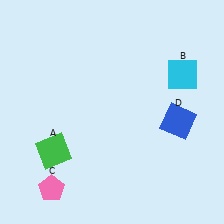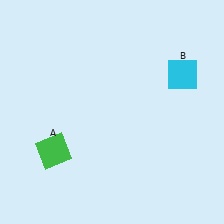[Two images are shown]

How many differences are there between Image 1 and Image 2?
There are 2 differences between the two images.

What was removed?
The pink pentagon (C), the blue square (D) were removed in Image 2.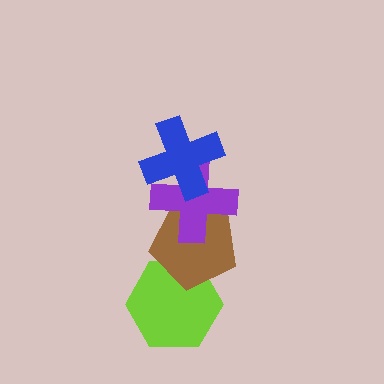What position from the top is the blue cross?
The blue cross is 1st from the top.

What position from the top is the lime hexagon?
The lime hexagon is 4th from the top.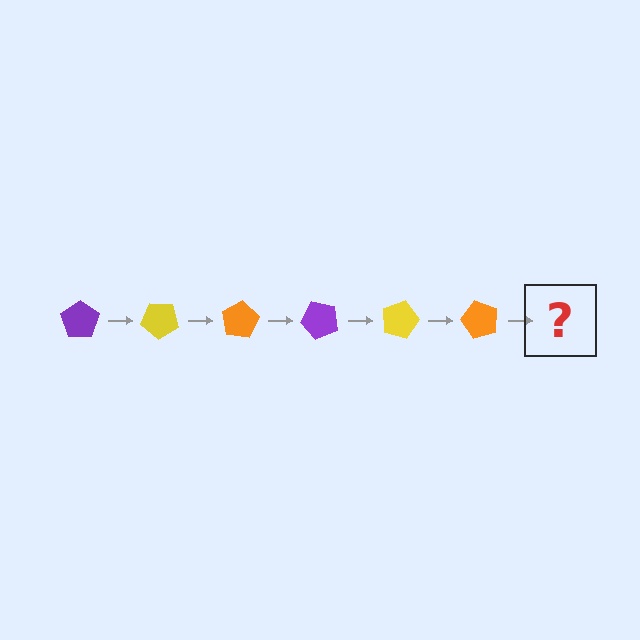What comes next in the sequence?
The next element should be a purple pentagon, rotated 240 degrees from the start.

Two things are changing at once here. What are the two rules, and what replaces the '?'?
The two rules are that it rotates 40 degrees each step and the color cycles through purple, yellow, and orange. The '?' should be a purple pentagon, rotated 240 degrees from the start.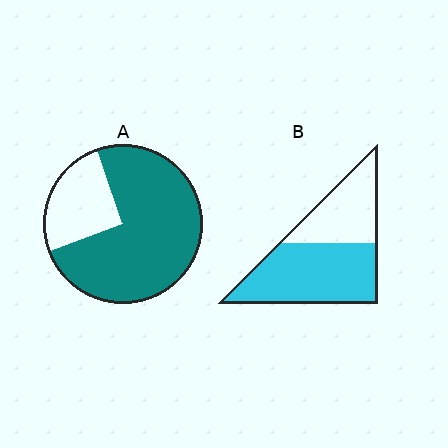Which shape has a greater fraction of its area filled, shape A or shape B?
Shape A.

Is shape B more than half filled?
Yes.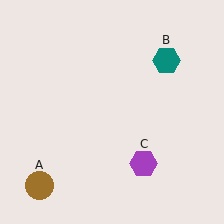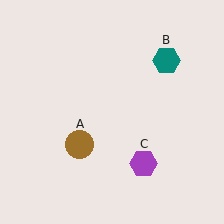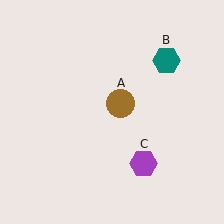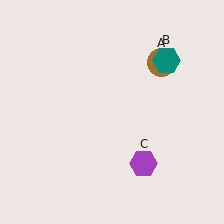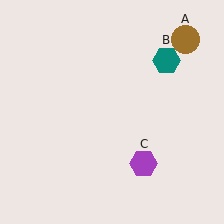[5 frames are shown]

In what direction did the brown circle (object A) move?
The brown circle (object A) moved up and to the right.